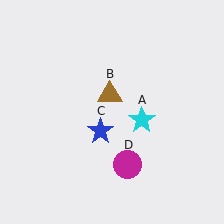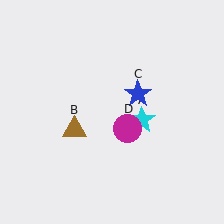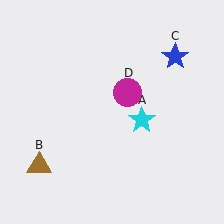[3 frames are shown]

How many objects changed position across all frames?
3 objects changed position: brown triangle (object B), blue star (object C), magenta circle (object D).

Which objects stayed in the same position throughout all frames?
Cyan star (object A) remained stationary.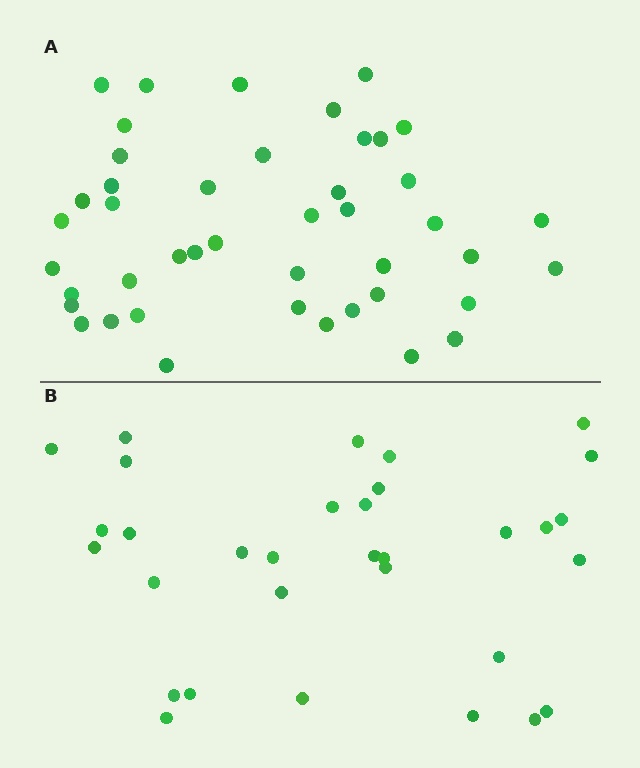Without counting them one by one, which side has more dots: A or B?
Region A (the top region) has more dots.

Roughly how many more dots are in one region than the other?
Region A has roughly 12 or so more dots than region B.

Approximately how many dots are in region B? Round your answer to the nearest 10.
About 30 dots. (The exact count is 32, which rounds to 30.)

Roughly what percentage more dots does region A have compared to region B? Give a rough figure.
About 40% more.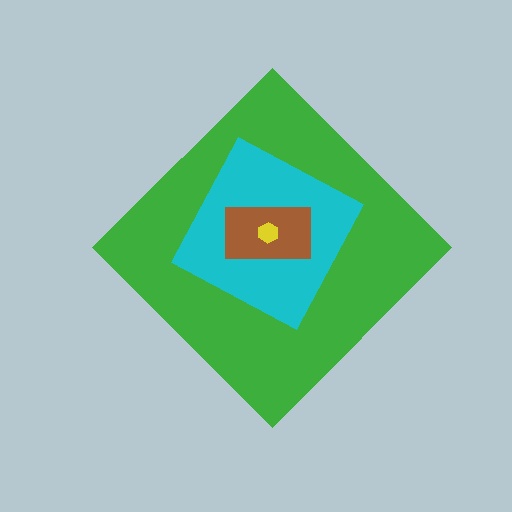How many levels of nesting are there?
4.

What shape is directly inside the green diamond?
The cyan square.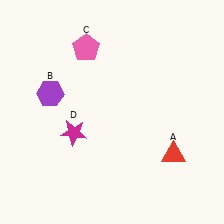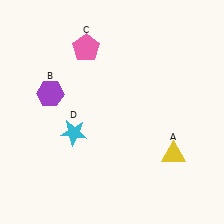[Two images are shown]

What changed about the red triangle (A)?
In Image 1, A is red. In Image 2, it changed to yellow.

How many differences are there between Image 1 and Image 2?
There are 2 differences between the two images.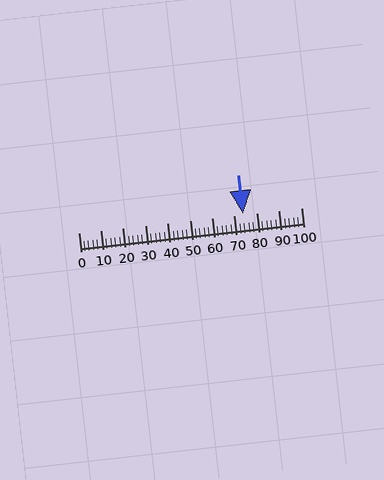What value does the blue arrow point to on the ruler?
The blue arrow points to approximately 74.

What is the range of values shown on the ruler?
The ruler shows values from 0 to 100.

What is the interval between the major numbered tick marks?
The major tick marks are spaced 10 units apart.